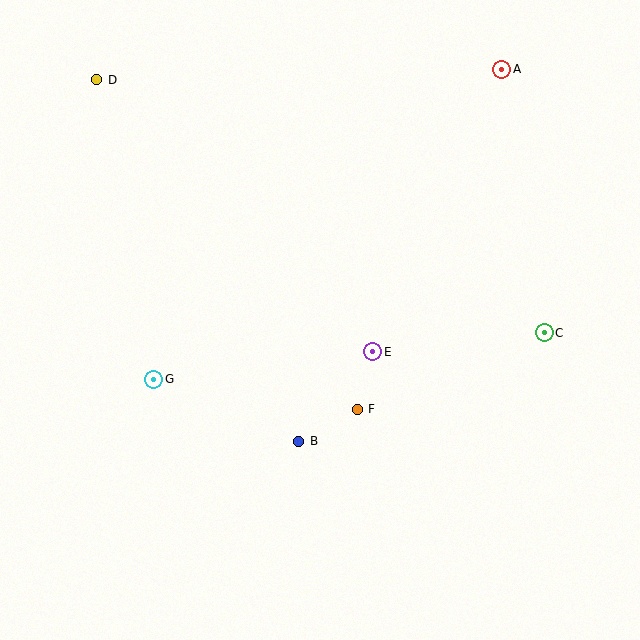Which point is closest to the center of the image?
Point E at (373, 352) is closest to the center.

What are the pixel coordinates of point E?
Point E is at (373, 352).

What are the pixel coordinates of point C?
Point C is at (544, 333).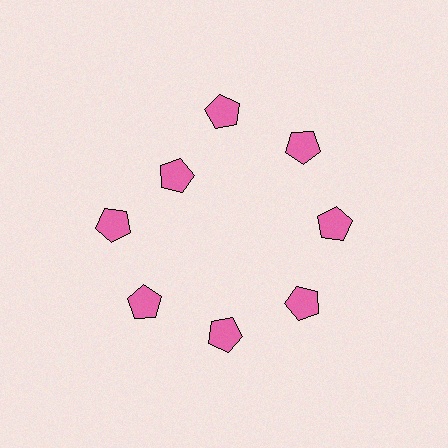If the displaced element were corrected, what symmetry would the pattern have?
It would have 8-fold rotational symmetry — the pattern would map onto itself every 45 degrees.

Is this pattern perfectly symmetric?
No. The 8 pink pentagons are arranged in a ring, but one element near the 10 o'clock position is pulled inward toward the center, breaking the 8-fold rotational symmetry.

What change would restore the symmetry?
The symmetry would be restored by moving it outward, back onto the ring so that all 8 pentagons sit at equal angles and equal distance from the center.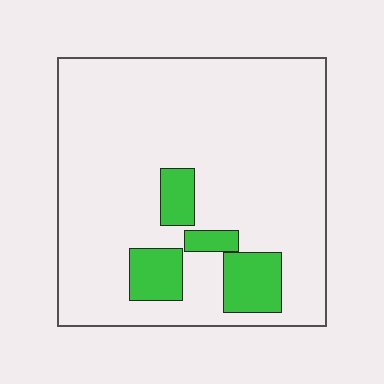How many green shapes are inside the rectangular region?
4.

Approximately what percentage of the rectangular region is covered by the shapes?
Approximately 15%.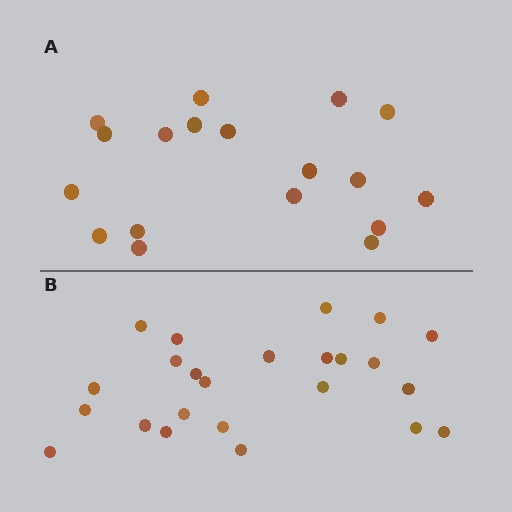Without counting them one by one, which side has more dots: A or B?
Region B (the bottom region) has more dots.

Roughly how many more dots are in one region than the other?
Region B has about 6 more dots than region A.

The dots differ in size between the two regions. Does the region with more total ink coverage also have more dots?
No. Region A has more total ink coverage because its dots are larger, but region B actually contains more individual dots. Total area can be misleading — the number of items is what matters here.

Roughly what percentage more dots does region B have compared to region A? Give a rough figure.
About 35% more.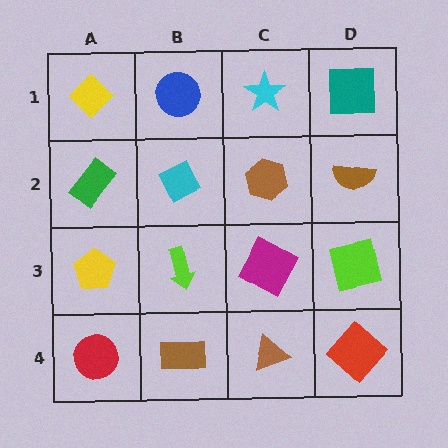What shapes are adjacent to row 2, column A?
A yellow diamond (row 1, column A), a yellow pentagon (row 3, column A), a cyan diamond (row 2, column B).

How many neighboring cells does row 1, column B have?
3.